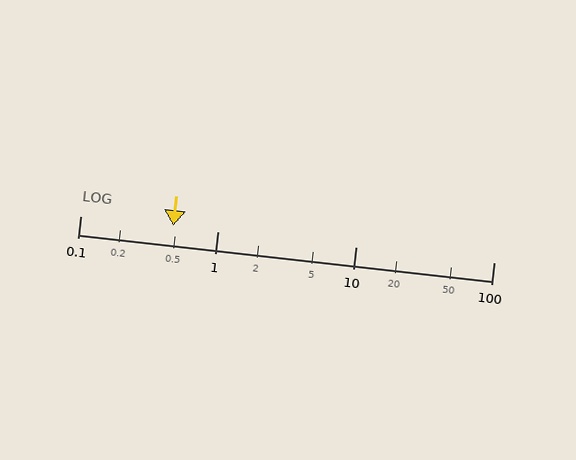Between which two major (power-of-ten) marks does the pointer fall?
The pointer is between 0.1 and 1.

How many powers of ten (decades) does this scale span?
The scale spans 3 decades, from 0.1 to 100.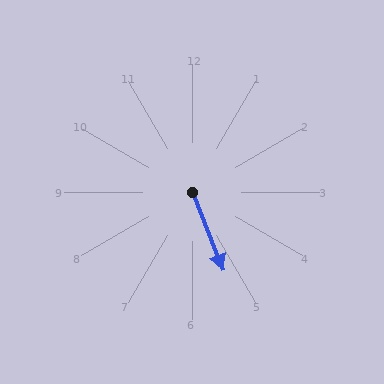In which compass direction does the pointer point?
South.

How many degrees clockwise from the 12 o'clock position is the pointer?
Approximately 158 degrees.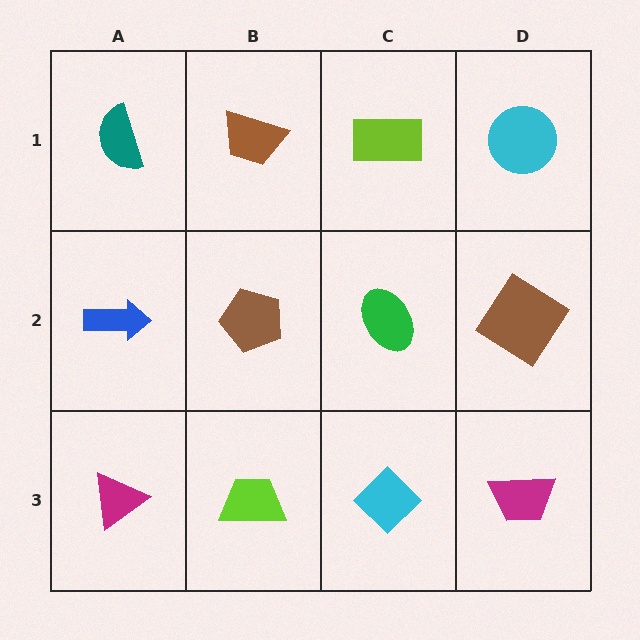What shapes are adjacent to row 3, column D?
A brown diamond (row 2, column D), a cyan diamond (row 3, column C).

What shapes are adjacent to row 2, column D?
A cyan circle (row 1, column D), a magenta trapezoid (row 3, column D), a green ellipse (row 2, column C).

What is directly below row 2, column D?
A magenta trapezoid.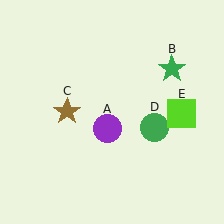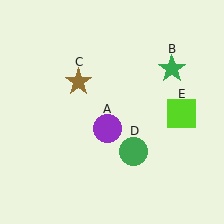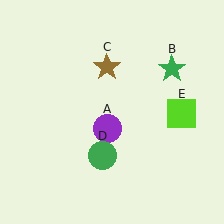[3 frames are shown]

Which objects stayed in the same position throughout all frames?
Purple circle (object A) and green star (object B) and lime square (object E) remained stationary.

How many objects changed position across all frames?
2 objects changed position: brown star (object C), green circle (object D).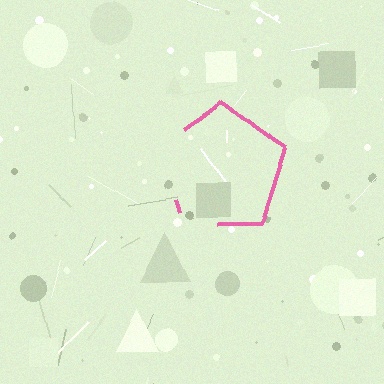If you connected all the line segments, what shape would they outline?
They would outline a pentagon.